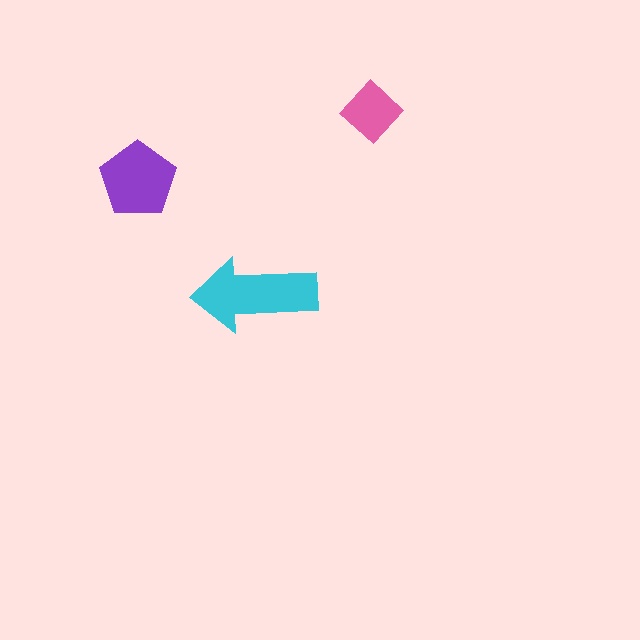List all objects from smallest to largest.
The pink diamond, the purple pentagon, the cyan arrow.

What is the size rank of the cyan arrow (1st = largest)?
1st.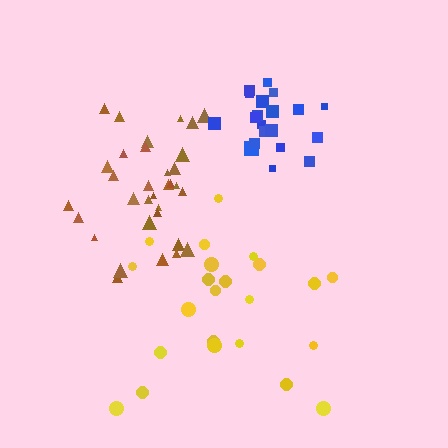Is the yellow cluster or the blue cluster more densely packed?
Blue.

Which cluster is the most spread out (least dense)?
Yellow.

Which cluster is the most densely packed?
Blue.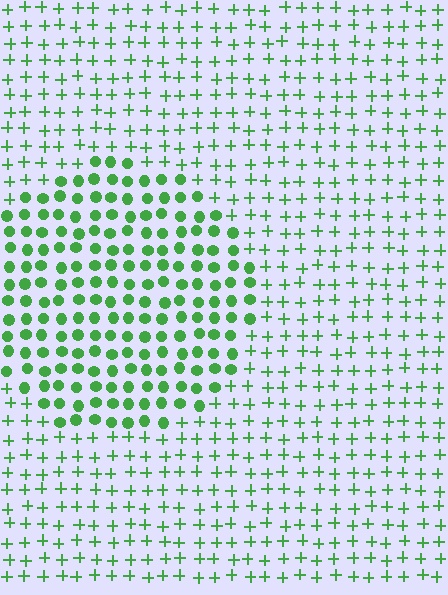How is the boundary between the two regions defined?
The boundary is defined by a change in element shape: circles inside vs. plus signs outside. All elements share the same color and spacing.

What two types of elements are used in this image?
The image uses circles inside the circle region and plus signs outside it.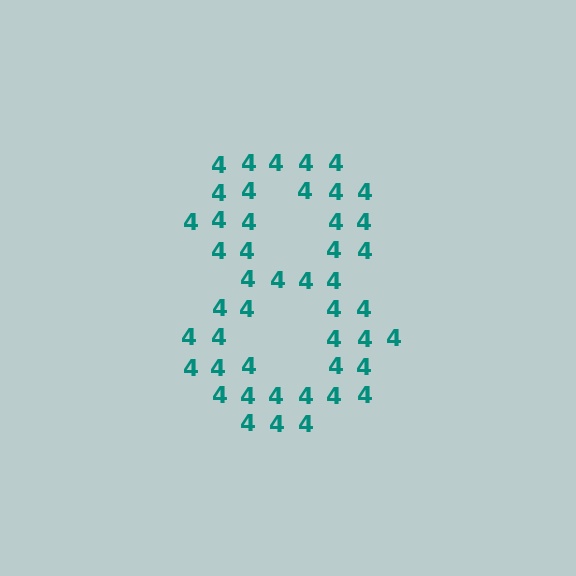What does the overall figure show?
The overall figure shows the digit 8.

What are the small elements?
The small elements are digit 4's.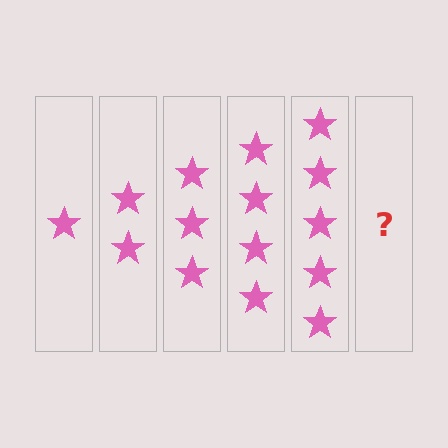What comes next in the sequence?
The next element should be 6 stars.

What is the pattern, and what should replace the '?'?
The pattern is that each step adds one more star. The '?' should be 6 stars.